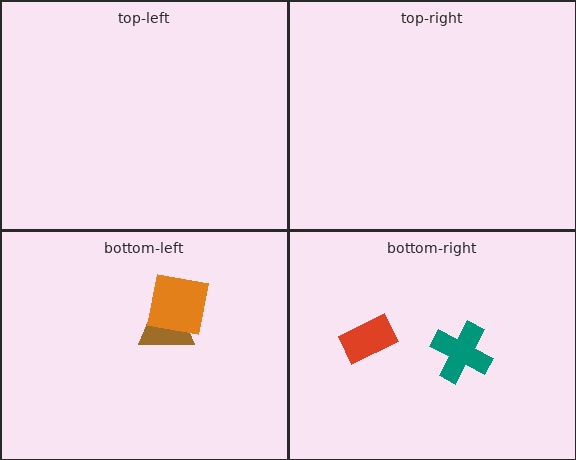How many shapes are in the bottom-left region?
2.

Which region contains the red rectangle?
The bottom-right region.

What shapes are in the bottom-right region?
The teal cross, the red rectangle.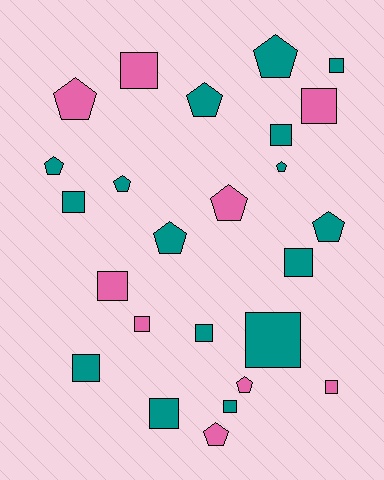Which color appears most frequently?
Teal, with 16 objects.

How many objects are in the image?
There are 25 objects.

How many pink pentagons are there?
There are 4 pink pentagons.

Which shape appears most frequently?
Square, with 14 objects.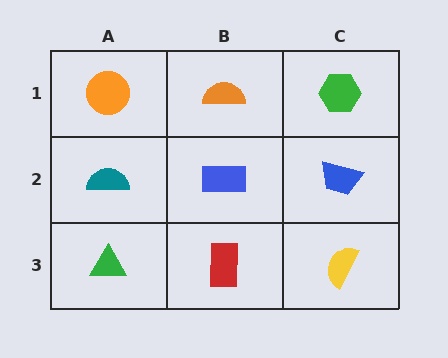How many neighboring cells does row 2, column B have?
4.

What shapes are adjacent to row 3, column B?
A blue rectangle (row 2, column B), a green triangle (row 3, column A), a yellow semicircle (row 3, column C).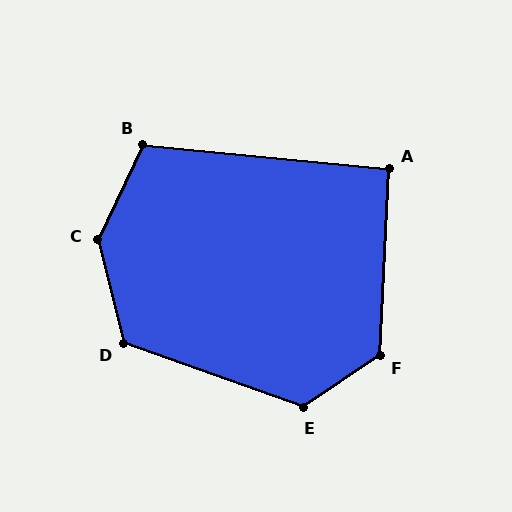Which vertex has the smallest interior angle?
A, at approximately 93 degrees.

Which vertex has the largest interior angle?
C, at approximately 141 degrees.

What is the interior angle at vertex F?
Approximately 127 degrees (obtuse).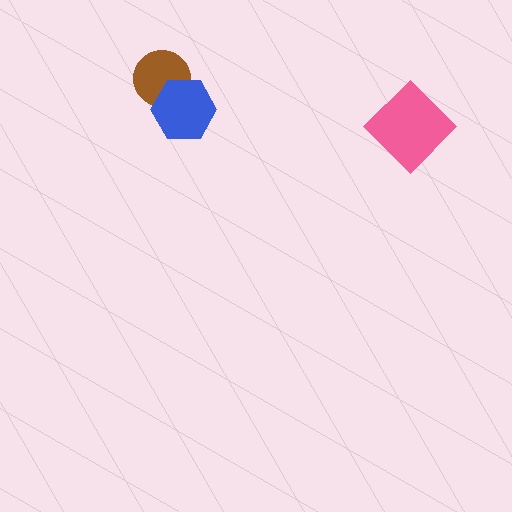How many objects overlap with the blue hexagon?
1 object overlaps with the blue hexagon.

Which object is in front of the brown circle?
The blue hexagon is in front of the brown circle.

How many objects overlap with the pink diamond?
0 objects overlap with the pink diamond.